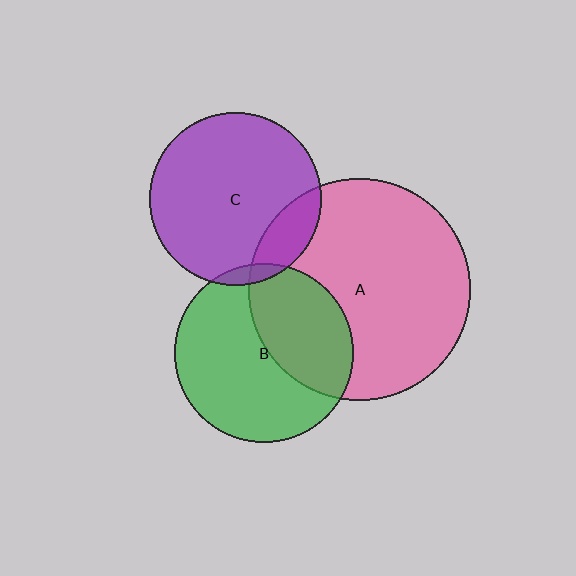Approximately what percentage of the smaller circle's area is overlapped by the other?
Approximately 40%.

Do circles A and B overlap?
Yes.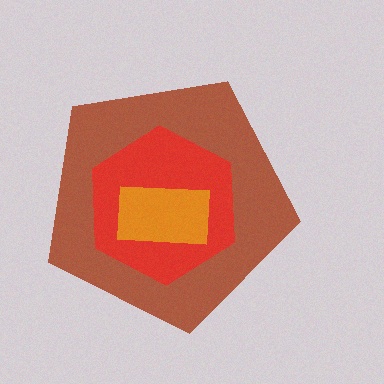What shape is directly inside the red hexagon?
The orange rectangle.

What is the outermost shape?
The brown pentagon.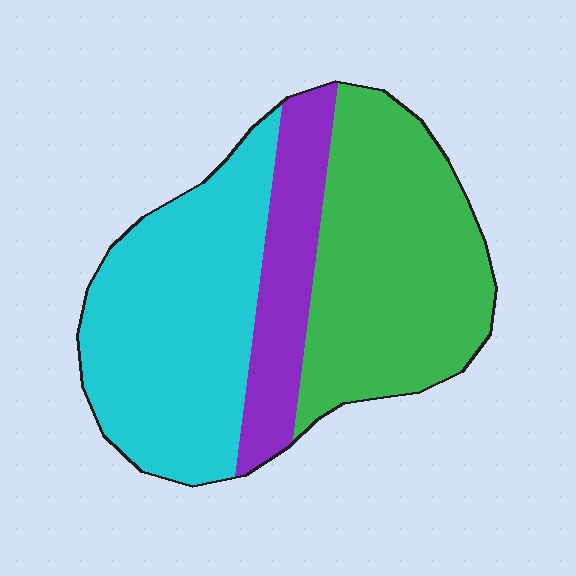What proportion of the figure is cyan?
Cyan covers 41% of the figure.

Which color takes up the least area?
Purple, at roughly 20%.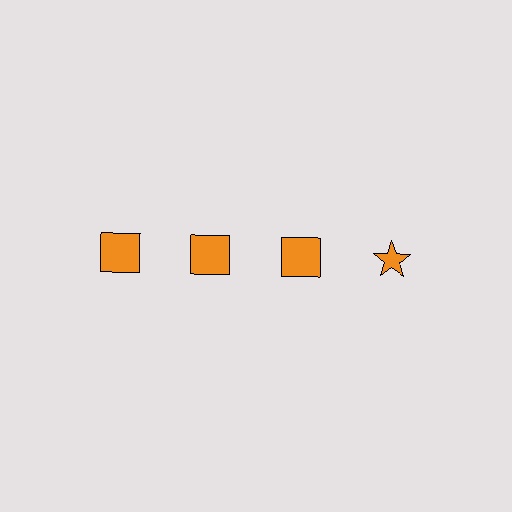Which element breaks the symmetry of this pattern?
The orange star in the top row, second from right column breaks the symmetry. All other shapes are orange squares.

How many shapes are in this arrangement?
There are 4 shapes arranged in a grid pattern.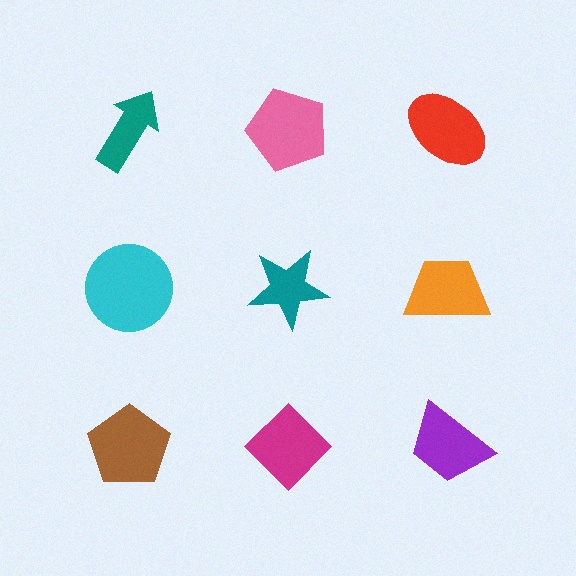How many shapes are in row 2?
3 shapes.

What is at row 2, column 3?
An orange trapezoid.